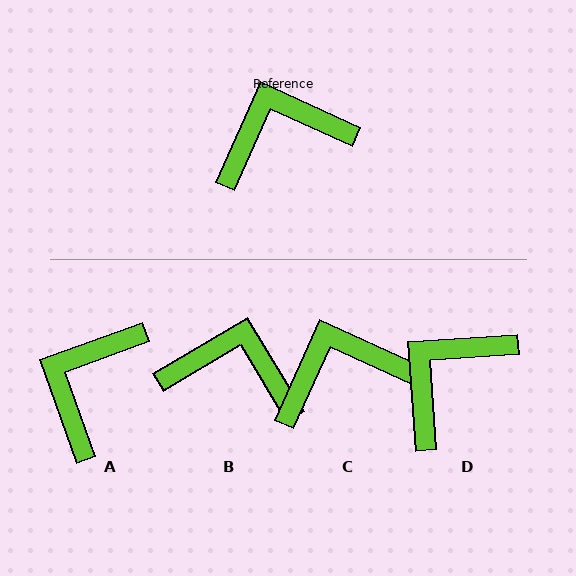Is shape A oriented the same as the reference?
No, it is off by about 44 degrees.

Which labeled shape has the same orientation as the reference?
C.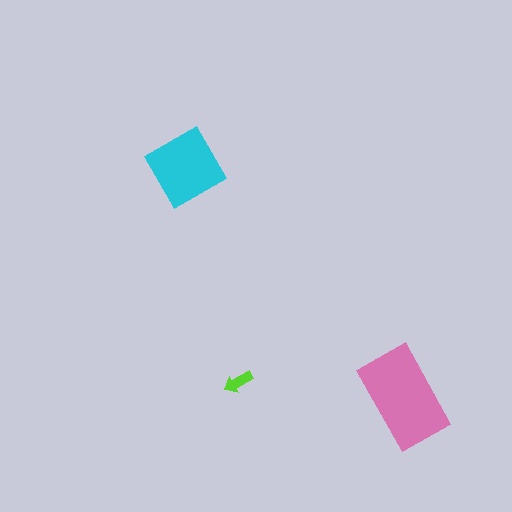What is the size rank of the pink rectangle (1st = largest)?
1st.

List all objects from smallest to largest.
The lime arrow, the cyan square, the pink rectangle.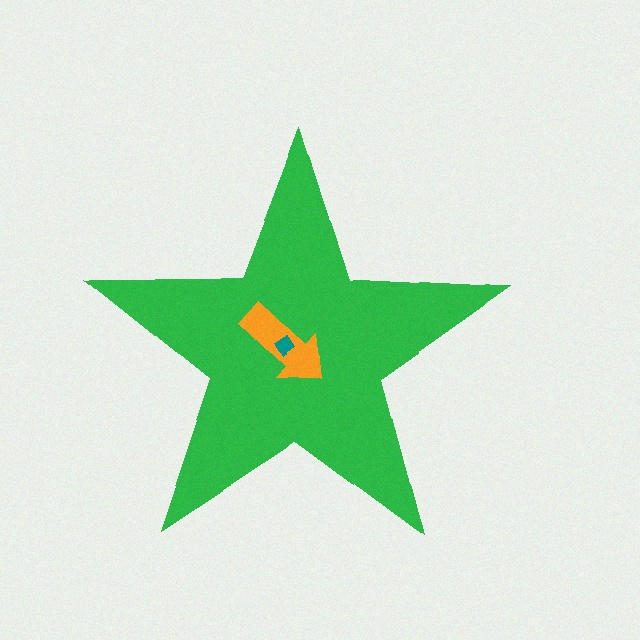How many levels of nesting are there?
3.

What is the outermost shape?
The green star.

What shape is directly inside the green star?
The orange arrow.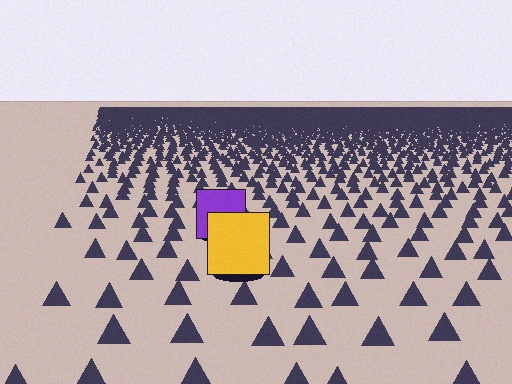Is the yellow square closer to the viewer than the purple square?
Yes. The yellow square is closer — you can tell from the texture gradient: the ground texture is coarser near it.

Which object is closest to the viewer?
The yellow square is closest. The texture marks near it are larger and more spread out.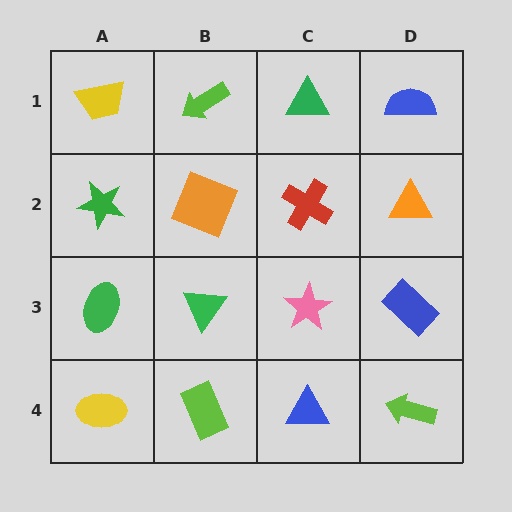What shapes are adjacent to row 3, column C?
A red cross (row 2, column C), a blue triangle (row 4, column C), a green triangle (row 3, column B), a blue rectangle (row 3, column D).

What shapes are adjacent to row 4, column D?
A blue rectangle (row 3, column D), a blue triangle (row 4, column C).